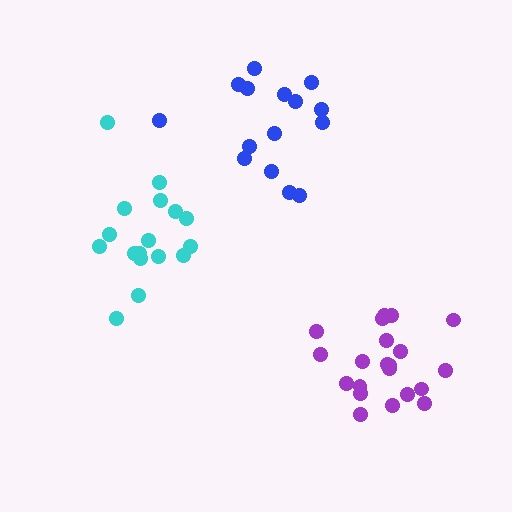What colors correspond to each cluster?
The clusters are colored: cyan, purple, blue.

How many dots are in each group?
Group 1: 17 dots, Group 2: 21 dots, Group 3: 15 dots (53 total).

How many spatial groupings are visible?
There are 3 spatial groupings.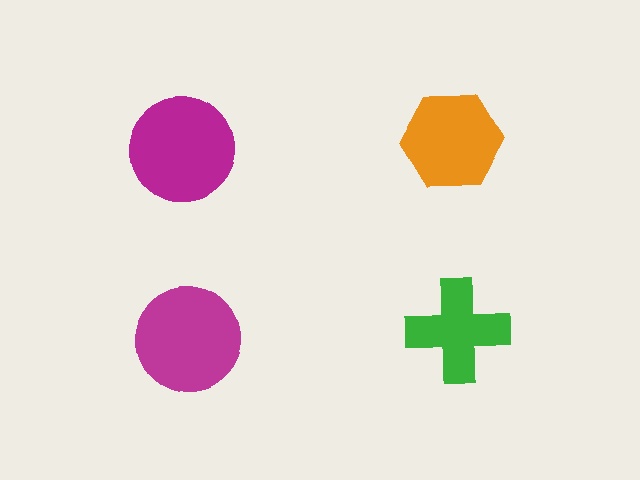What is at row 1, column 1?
A magenta circle.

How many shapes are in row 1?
2 shapes.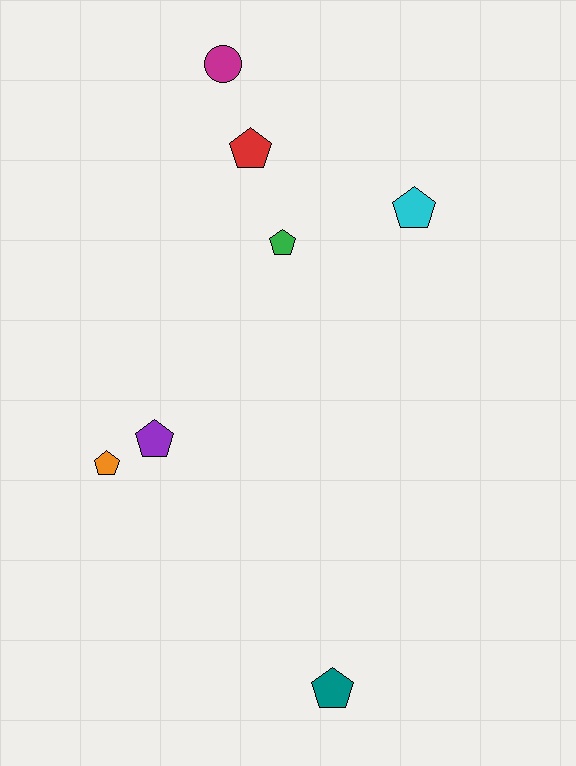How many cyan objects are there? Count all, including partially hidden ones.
There is 1 cyan object.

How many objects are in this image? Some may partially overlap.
There are 7 objects.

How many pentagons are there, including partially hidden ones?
There are 6 pentagons.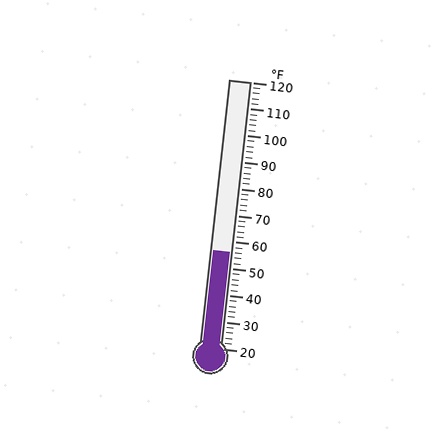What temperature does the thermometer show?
The thermometer shows approximately 56°F.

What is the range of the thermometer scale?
The thermometer scale ranges from 20°F to 120°F.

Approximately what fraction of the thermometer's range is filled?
The thermometer is filled to approximately 35% of its range.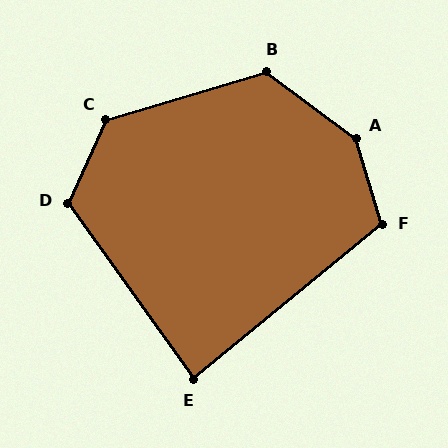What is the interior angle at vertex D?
Approximately 120 degrees (obtuse).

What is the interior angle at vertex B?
Approximately 127 degrees (obtuse).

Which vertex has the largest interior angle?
A, at approximately 143 degrees.